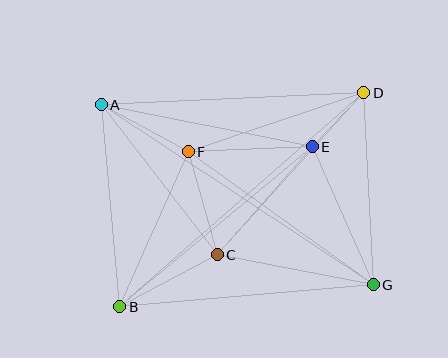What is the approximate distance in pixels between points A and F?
The distance between A and F is approximately 99 pixels.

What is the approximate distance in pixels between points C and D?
The distance between C and D is approximately 218 pixels.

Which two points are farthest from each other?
Points A and G are farthest from each other.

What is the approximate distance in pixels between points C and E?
The distance between C and E is approximately 143 pixels.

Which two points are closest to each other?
Points D and E are closest to each other.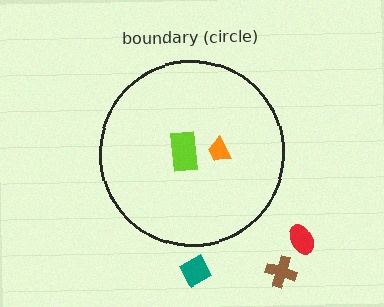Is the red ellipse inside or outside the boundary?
Outside.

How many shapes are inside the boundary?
2 inside, 3 outside.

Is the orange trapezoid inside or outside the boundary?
Inside.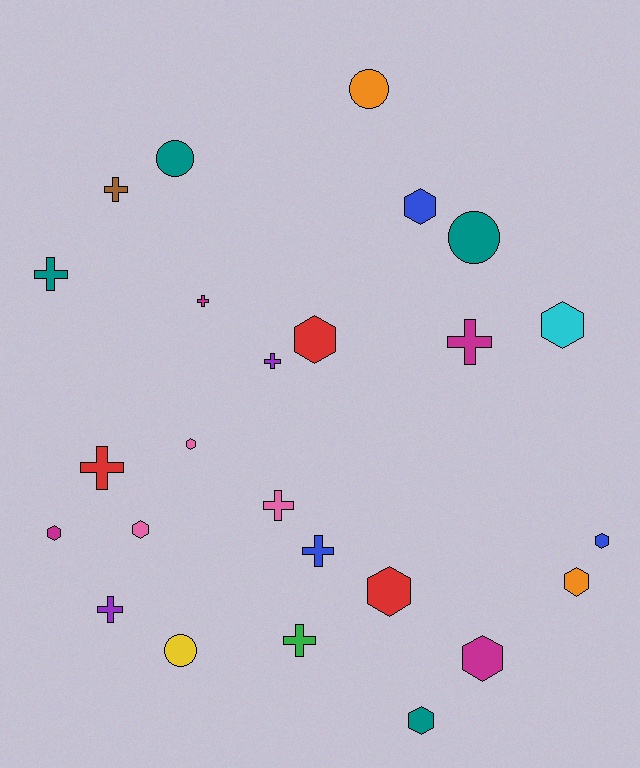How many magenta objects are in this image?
There are 4 magenta objects.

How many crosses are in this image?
There are 10 crosses.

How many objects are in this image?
There are 25 objects.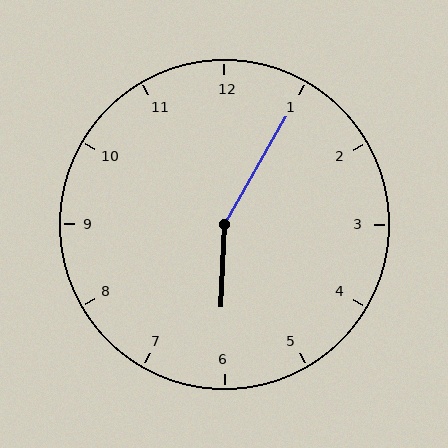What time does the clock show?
6:05.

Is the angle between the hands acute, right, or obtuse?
It is obtuse.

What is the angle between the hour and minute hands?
Approximately 152 degrees.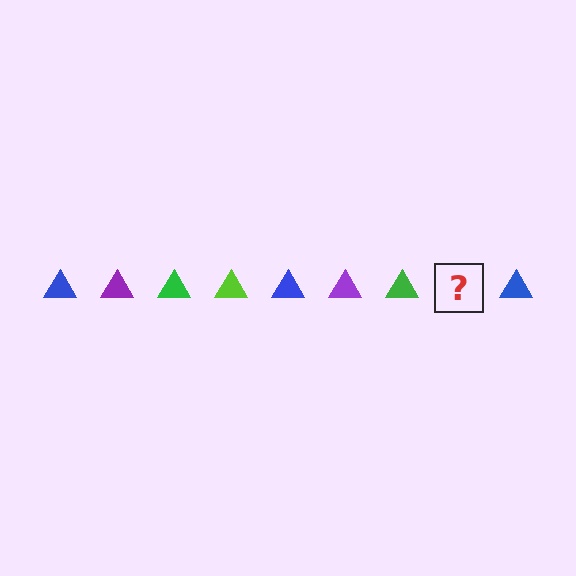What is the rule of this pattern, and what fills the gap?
The rule is that the pattern cycles through blue, purple, green, lime triangles. The gap should be filled with a lime triangle.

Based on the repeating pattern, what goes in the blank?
The blank should be a lime triangle.